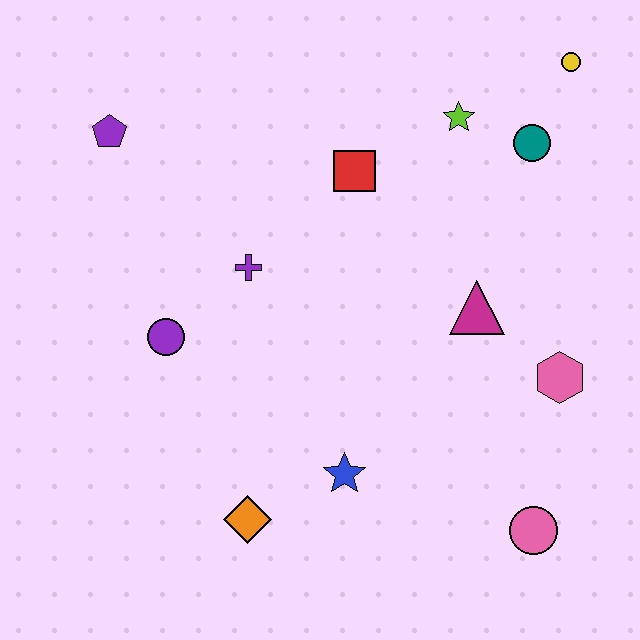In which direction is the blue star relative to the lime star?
The blue star is below the lime star.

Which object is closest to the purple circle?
The purple cross is closest to the purple circle.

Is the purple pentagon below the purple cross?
No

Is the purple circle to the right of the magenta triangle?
No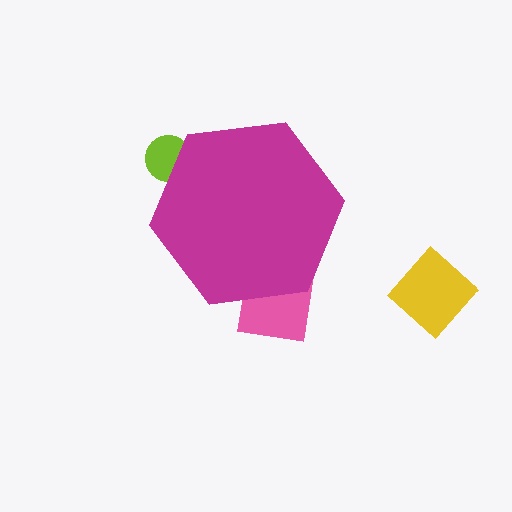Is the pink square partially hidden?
Yes, the pink square is partially hidden behind the magenta hexagon.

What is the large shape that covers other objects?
A magenta hexagon.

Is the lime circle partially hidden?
Yes, the lime circle is partially hidden behind the magenta hexagon.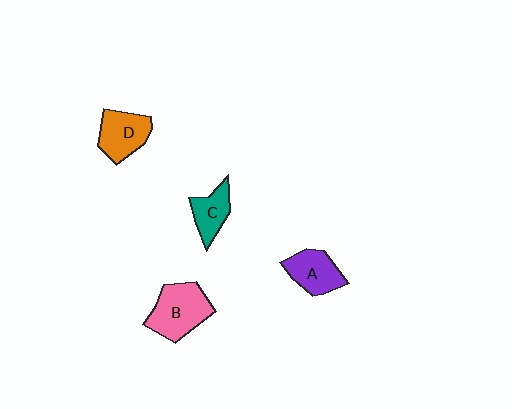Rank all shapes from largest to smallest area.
From largest to smallest: B (pink), D (orange), A (purple), C (teal).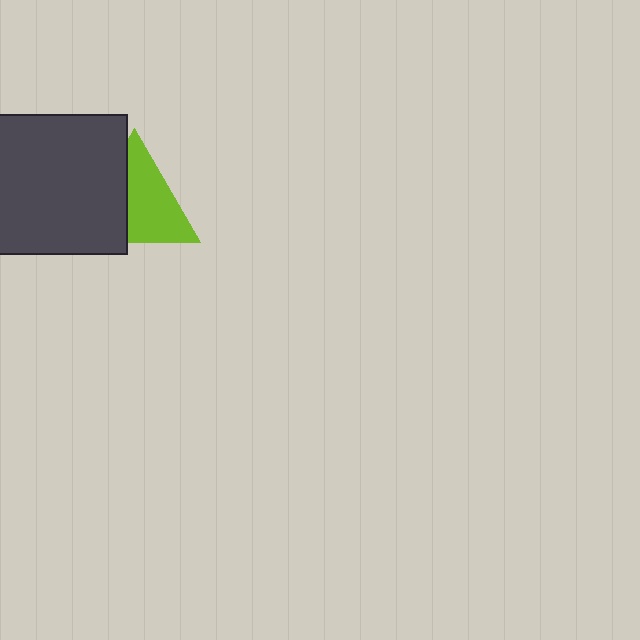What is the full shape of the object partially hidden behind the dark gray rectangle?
The partially hidden object is a lime triangle.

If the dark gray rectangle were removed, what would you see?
You would see the complete lime triangle.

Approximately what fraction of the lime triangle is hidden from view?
Roughly 40% of the lime triangle is hidden behind the dark gray rectangle.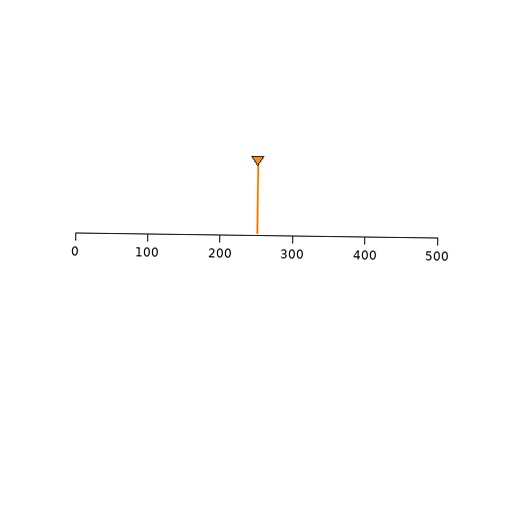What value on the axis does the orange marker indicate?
The marker indicates approximately 250.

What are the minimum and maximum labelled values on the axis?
The axis runs from 0 to 500.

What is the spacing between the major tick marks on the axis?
The major ticks are spaced 100 apart.